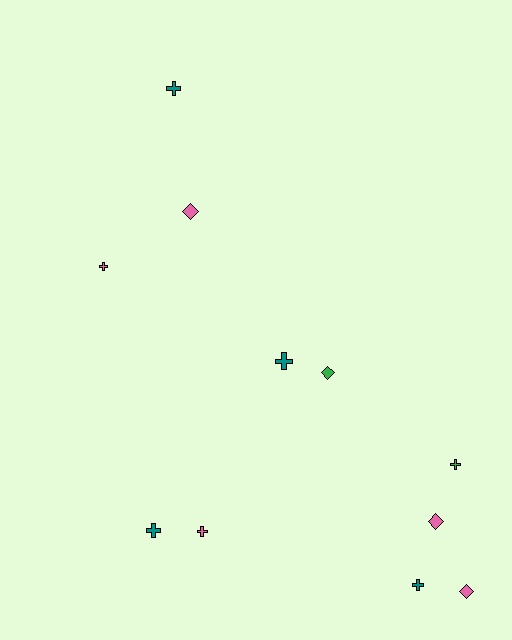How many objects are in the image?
There are 11 objects.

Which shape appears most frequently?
Cross, with 7 objects.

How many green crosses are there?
There is 1 green cross.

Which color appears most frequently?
Pink, with 5 objects.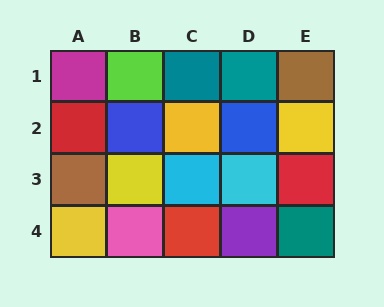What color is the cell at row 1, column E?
Brown.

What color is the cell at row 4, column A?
Yellow.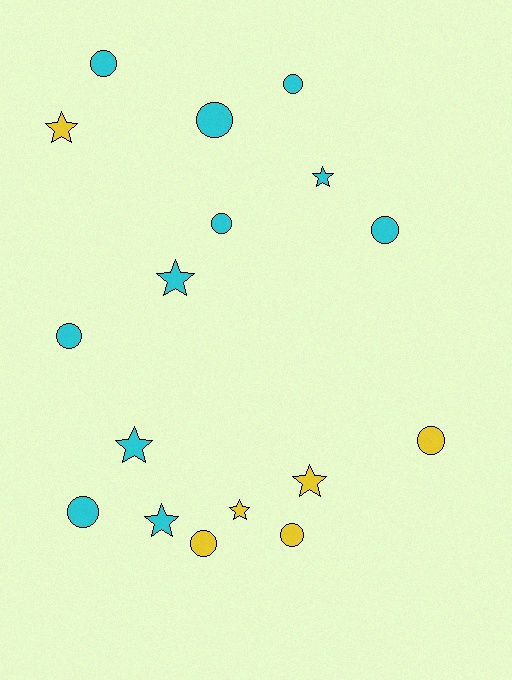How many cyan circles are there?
There are 7 cyan circles.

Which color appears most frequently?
Cyan, with 11 objects.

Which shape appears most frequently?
Circle, with 10 objects.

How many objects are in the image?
There are 17 objects.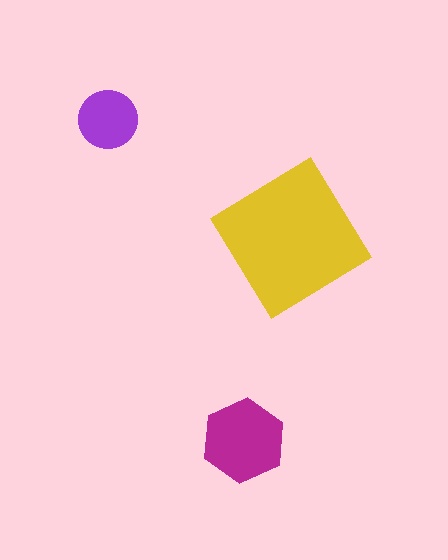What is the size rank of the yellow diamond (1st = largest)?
1st.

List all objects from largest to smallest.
The yellow diamond, the magenta hexagon, the purple circle.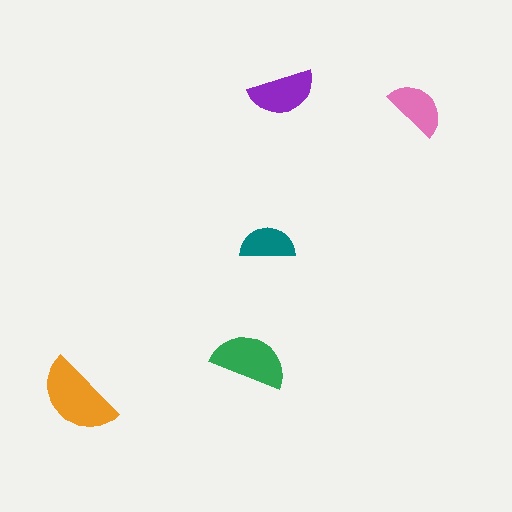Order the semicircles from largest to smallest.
the orange one, the green one, the purple one, the pink one, the teal one.